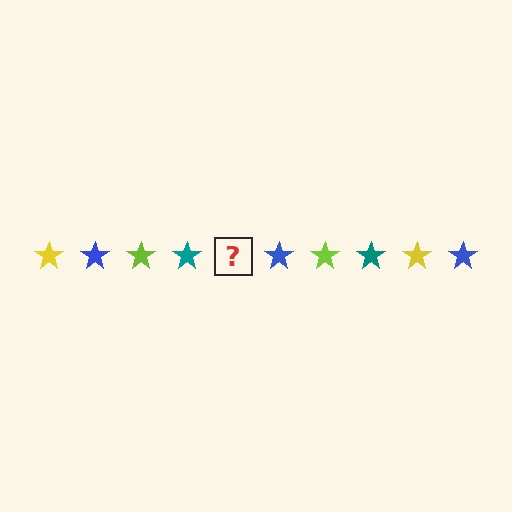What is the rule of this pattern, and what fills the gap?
The rule is that the pattern cycles through yellow, blue, lime, teal stars. The gap should be filled with a yellow star.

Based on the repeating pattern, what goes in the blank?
The blank should be a yellow star.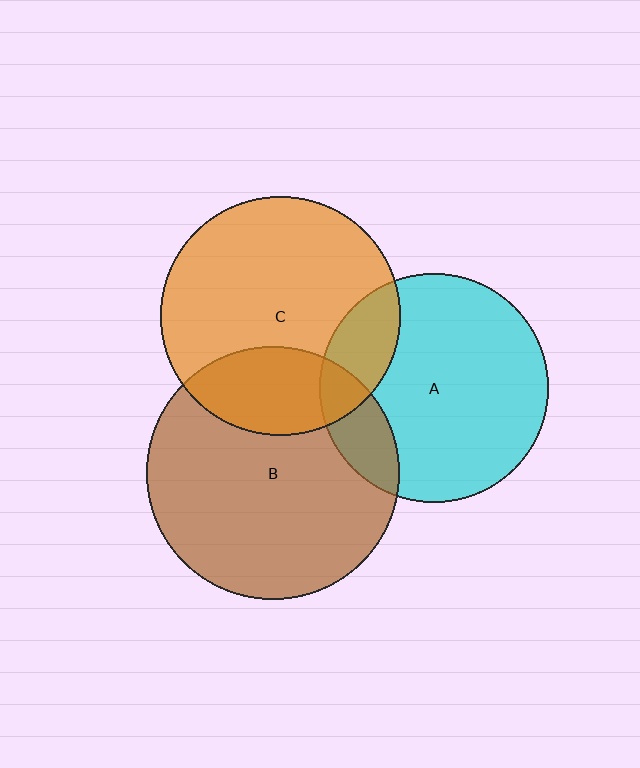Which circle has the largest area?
Circle B (brown).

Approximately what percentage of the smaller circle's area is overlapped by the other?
Approximately 25%.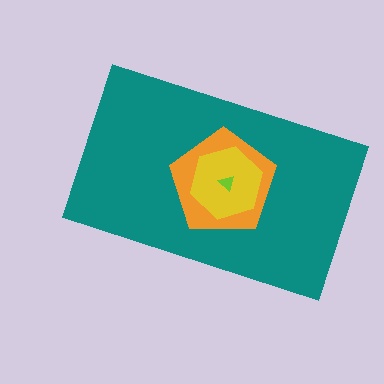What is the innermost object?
The lime triangle.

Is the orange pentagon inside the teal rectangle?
Yes.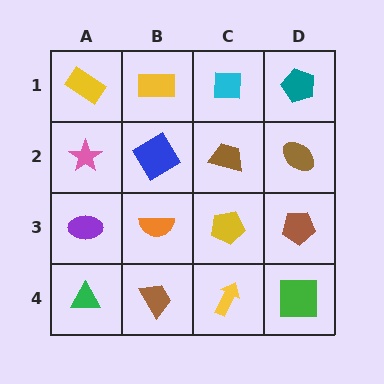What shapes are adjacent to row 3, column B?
A blue diamond (row 2, column B), a brown trapezoid (row 4, column B), a purple ellipse (row 3, column A), a yellow pentagon (row 3, column C).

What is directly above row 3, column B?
A blue diamond.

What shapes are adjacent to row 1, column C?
A brown trapezoid (row 2, column C), a yellow rectangle (row 1, column B), a teal pentagon (row 1, column D).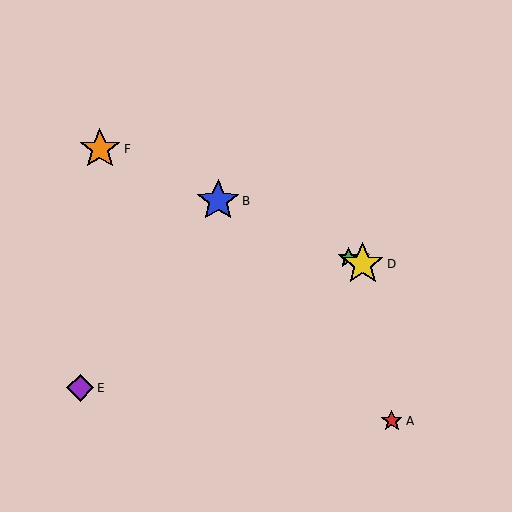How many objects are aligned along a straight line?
4 objects (B, C, D, F) are aligned along a straight line.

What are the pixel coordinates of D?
Object D is at (363, 264).